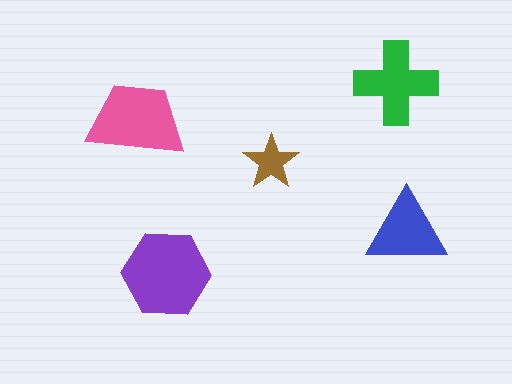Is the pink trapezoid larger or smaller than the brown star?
Larger.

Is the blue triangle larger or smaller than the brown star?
Larger.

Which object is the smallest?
The brown star.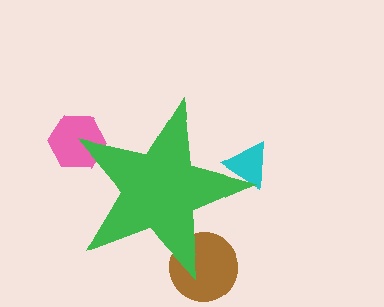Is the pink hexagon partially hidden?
Yes, the pink hexagon is partially hidden behind the green star.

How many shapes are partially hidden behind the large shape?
3 shapes are partially hidden.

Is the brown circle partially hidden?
Yes, the brown circle is partially hidden behind the green star.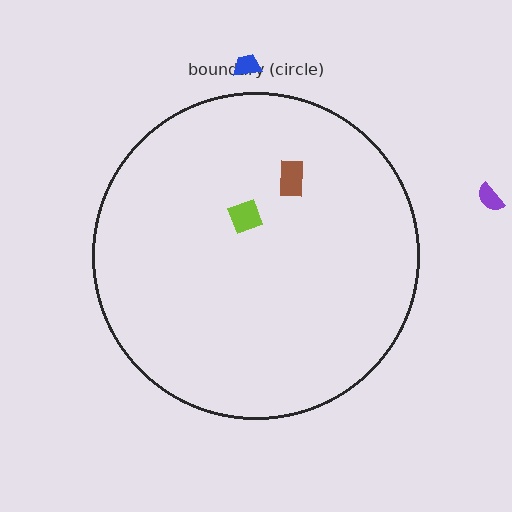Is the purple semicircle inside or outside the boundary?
Outside.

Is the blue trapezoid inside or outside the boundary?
Outside.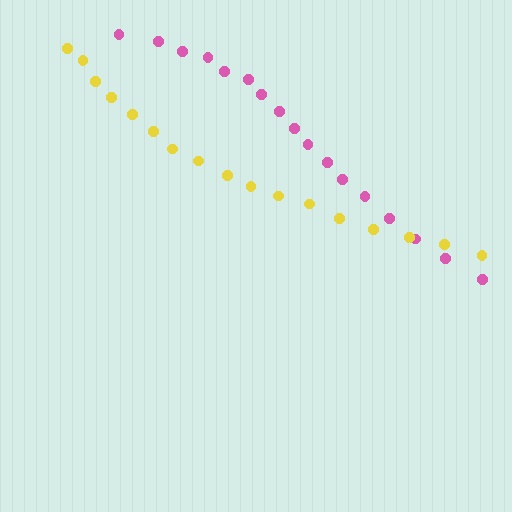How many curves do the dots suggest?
There are 2 distinct paths.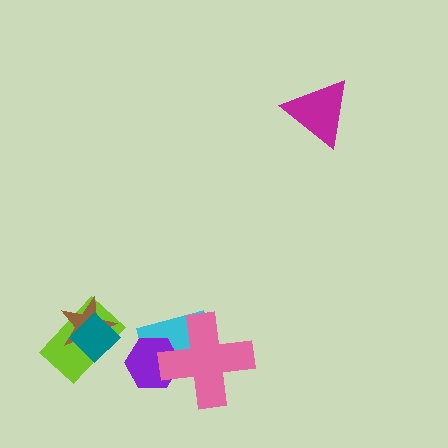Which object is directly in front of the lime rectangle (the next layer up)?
The brown star is directly in front of the lime rectangle.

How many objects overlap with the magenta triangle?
0 objects overlap with the magenta triangle.